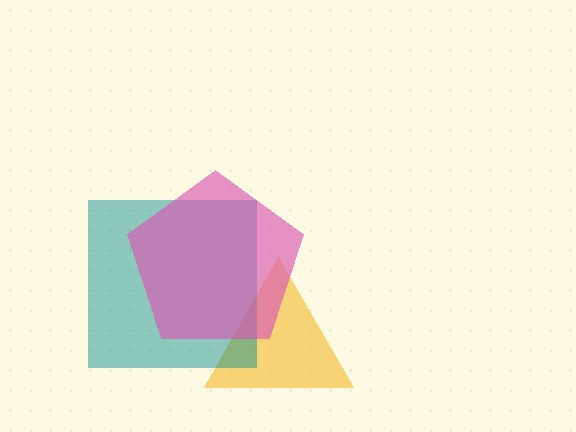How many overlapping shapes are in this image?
There are 3 overlapping shapes in the image.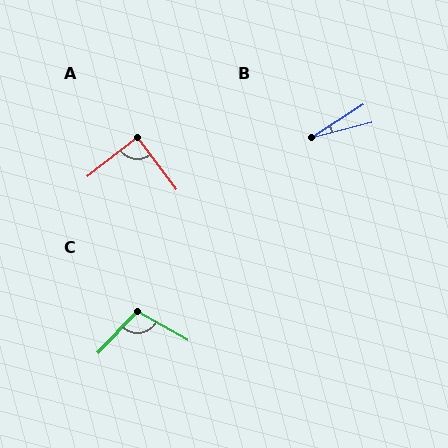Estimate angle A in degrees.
Approximately 88 degrees.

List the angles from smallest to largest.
B (17°), A (88°), C (105°).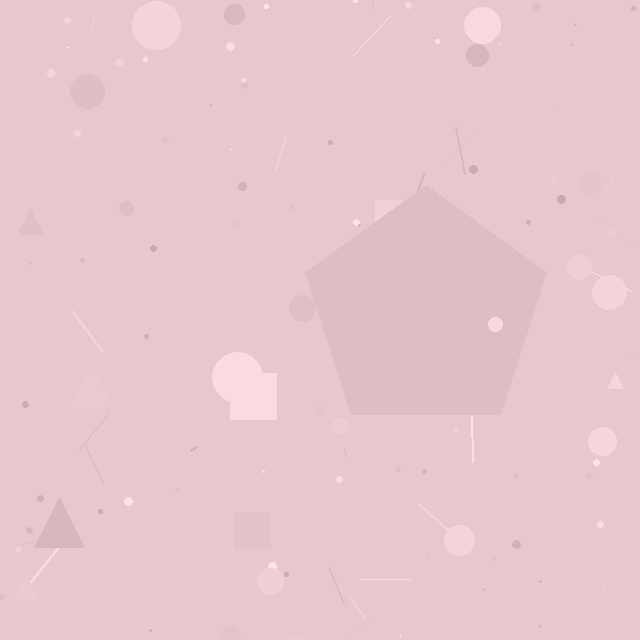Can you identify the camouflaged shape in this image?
The camouflaged shape is a pentagon.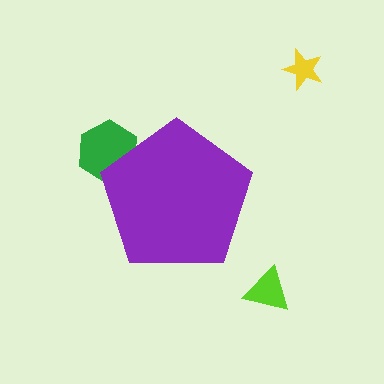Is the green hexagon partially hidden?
Yes, the green hexagon is partially hidden behind the purple pentagon.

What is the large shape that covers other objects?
A purple pentagon.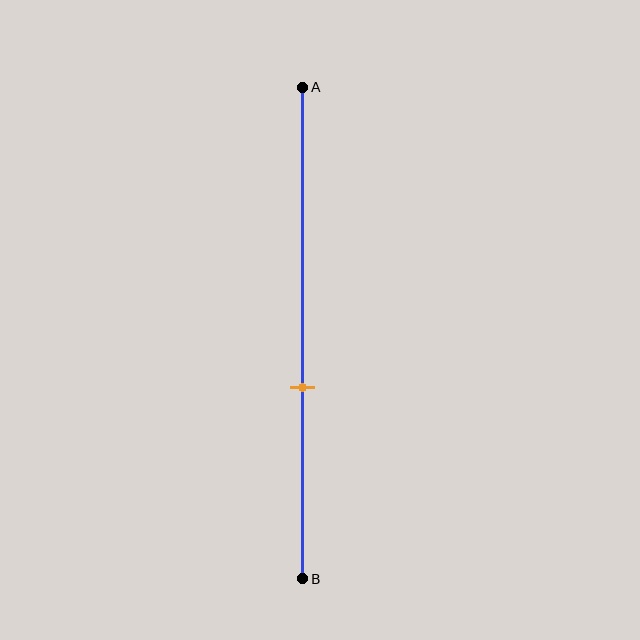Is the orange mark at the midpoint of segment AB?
No, the mark is at about 60% from A, not at the 50% midpoint.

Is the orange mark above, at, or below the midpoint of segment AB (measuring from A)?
The orange mark is below the midpoint of segment AB.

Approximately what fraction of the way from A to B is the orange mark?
The orange mark is approximately 60% of the way from A to B.